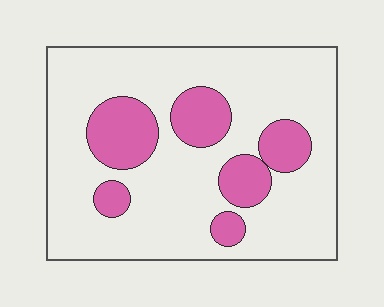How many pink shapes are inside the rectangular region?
6.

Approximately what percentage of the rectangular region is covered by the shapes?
Approximately 20%.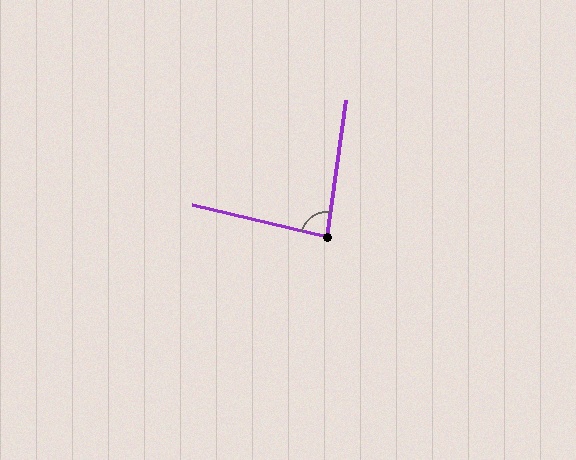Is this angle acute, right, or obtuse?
It is acute.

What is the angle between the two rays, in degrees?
Approximately 85 degrees.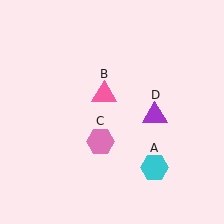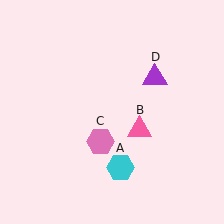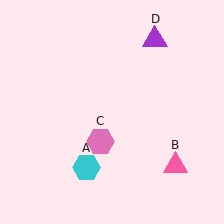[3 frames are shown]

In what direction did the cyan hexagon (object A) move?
The cyan hexagon (object A) moved left.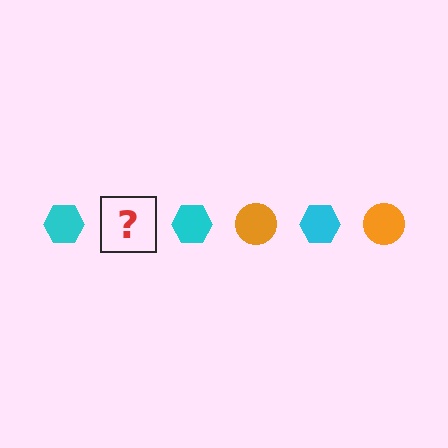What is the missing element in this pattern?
The missing element is an orange circle.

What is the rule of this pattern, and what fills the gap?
The rule is that the pattern alternates between cyan hexagon and orange circle. The gap should be filled with an orange circle.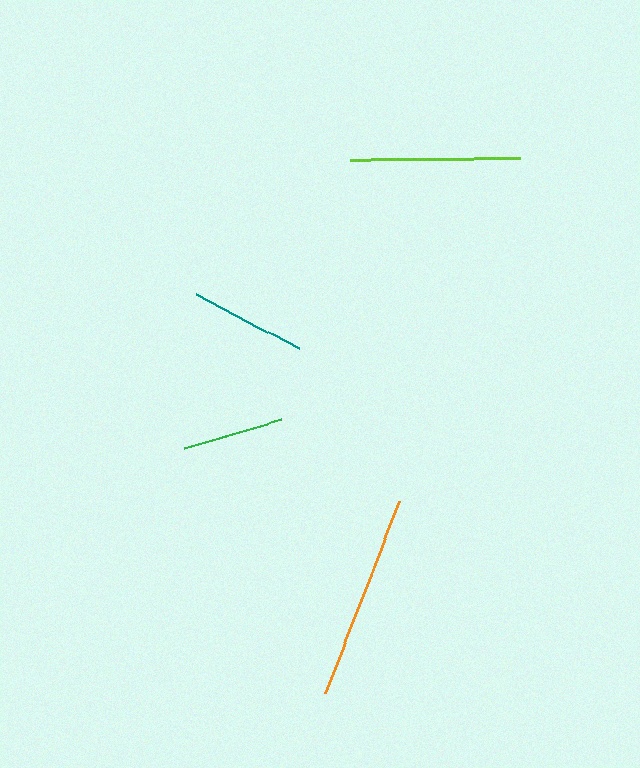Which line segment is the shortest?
The green line is the shortest at approximately 102 pixels.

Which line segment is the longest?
The orange line is the longest at approximately 206 pixels.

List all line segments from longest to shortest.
From longest to shortest: orange, lime, teal, green.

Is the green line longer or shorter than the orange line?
The orange line is longer than the green line.